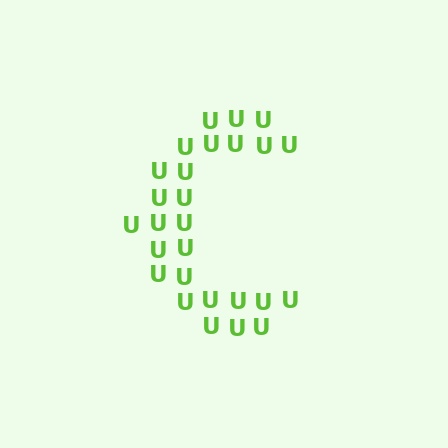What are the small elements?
The small elements are letter U's.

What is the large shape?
The large shape is the letter C.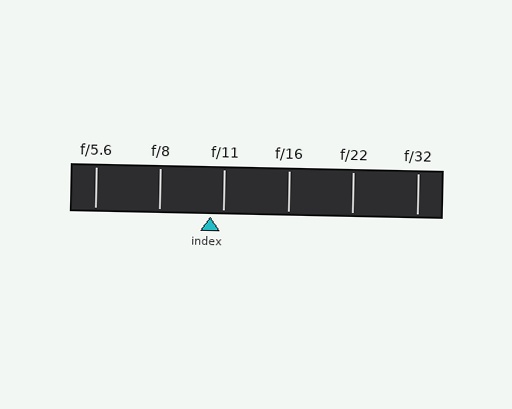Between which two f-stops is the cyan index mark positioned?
The index mark is between f/8 and f/11.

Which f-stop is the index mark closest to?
The index mark is closest to f/11.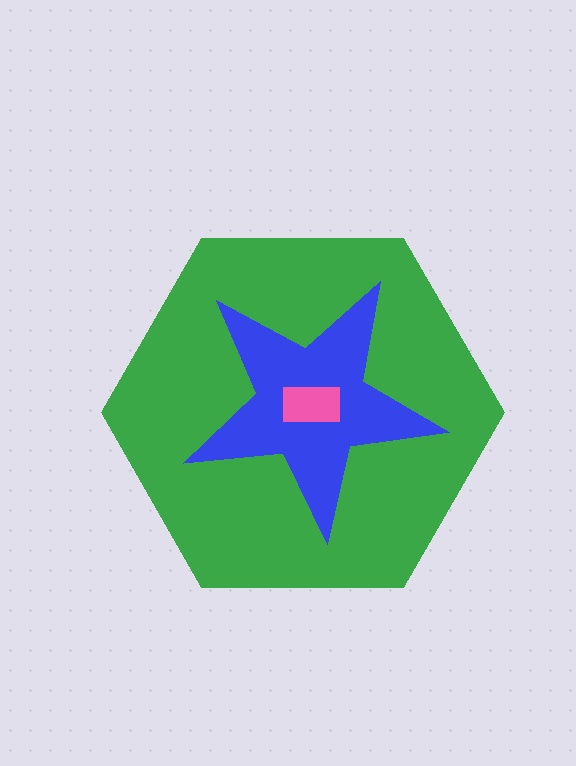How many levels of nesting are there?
3.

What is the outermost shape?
The green hexagon.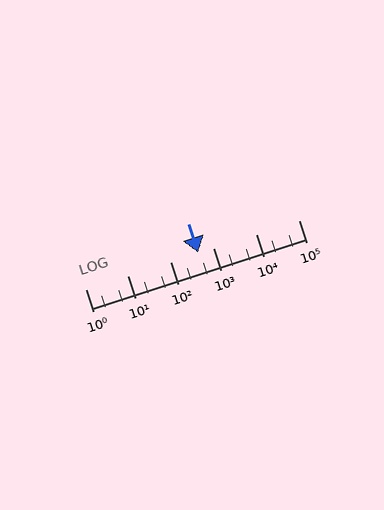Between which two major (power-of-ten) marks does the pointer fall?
The pointer is between 100 and 1000.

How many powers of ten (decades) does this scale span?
The scale spans 5 decades, from 1 to 100000.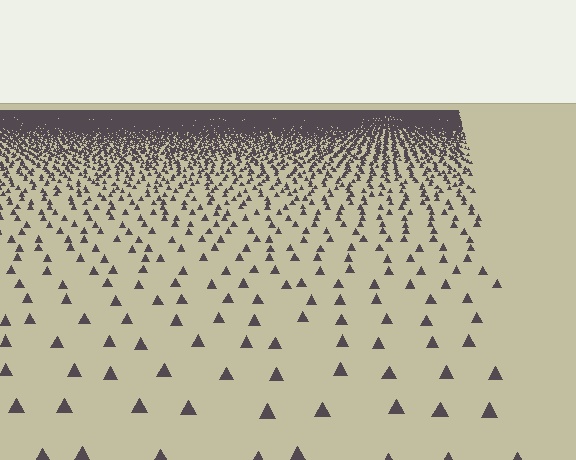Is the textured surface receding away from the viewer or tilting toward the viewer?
The surface is receding away from the viewer. Texture elements get smaller and denser toward the top.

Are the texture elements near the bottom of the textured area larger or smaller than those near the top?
Larger. Near the bottom, elements are closer to the viewer and appear at a bigger on-screen size.